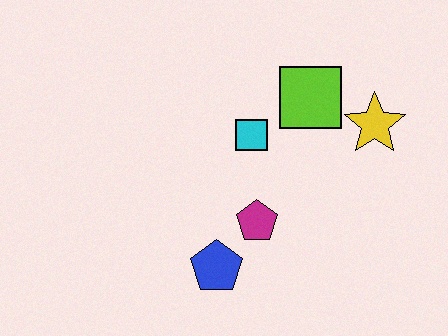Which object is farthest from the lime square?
The blue pentagon is farthest from the lime square.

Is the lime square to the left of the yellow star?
Yes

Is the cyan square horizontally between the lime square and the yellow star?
No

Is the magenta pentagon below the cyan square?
Yes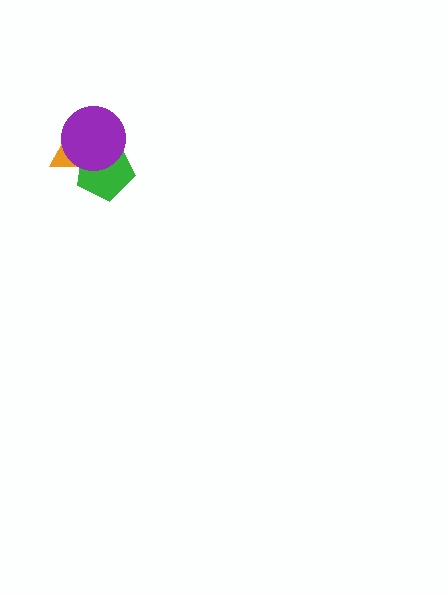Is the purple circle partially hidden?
No, no other shape covers it.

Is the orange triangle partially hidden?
Yes, it is partially covered by another shape.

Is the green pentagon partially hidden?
Yes, it is partially covered by another shape.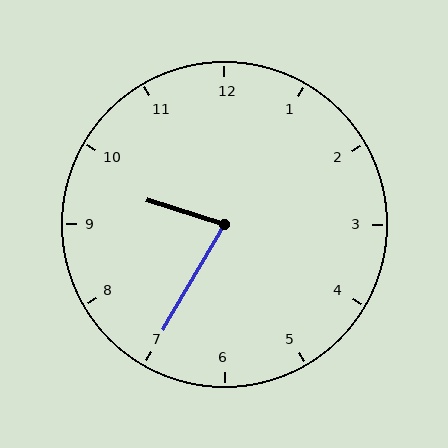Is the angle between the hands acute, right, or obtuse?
It is acute.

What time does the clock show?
9:35.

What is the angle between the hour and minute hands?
Approximately 78 degrees.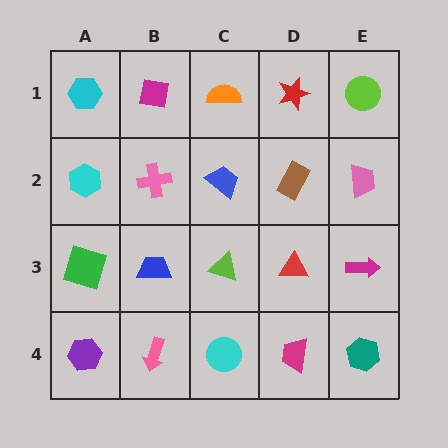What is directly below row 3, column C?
A cyan circle.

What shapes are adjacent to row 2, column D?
A red star (row 1, column D), a red triangle (row 3, column D), a blue trapezoid (row 2, column C), a pink trapezoid (row 2, column E).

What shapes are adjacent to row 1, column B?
A pink cross (row 2, column B), a cyan hexagon (row 1, column A), an orange semicircle (row 1, column C).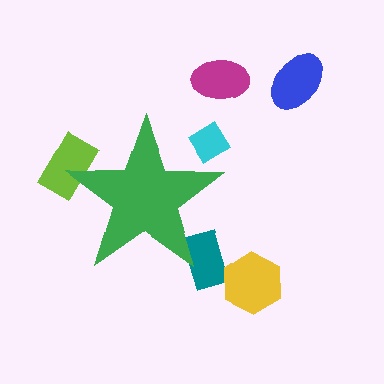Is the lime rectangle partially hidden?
Yes, the lime rectangle is partially hidden behind the green star.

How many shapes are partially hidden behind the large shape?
3 shapes are partially hidden.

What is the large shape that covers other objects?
A green star.